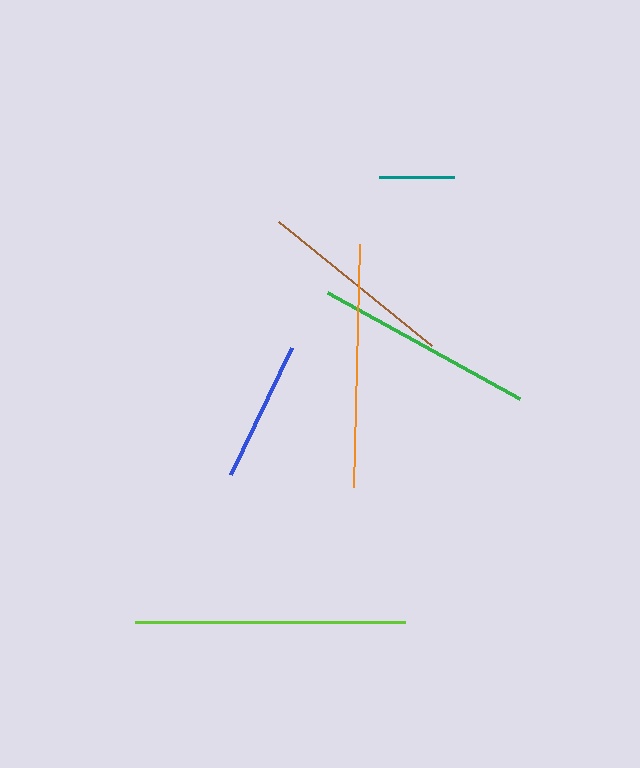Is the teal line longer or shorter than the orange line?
The orange line is longer than the teal line.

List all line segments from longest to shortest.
From longest to shortest: lime, orange, green, brown, blue, teal.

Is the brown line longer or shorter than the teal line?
The brown line is longer than the teal line.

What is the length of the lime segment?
The lime segment is approximately 270 pixels long.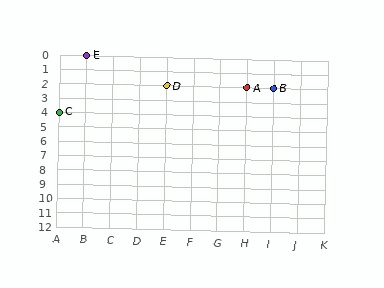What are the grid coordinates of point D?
Point D is at grid coordinates (E, 2).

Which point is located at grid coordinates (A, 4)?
Point C is at (A, 4).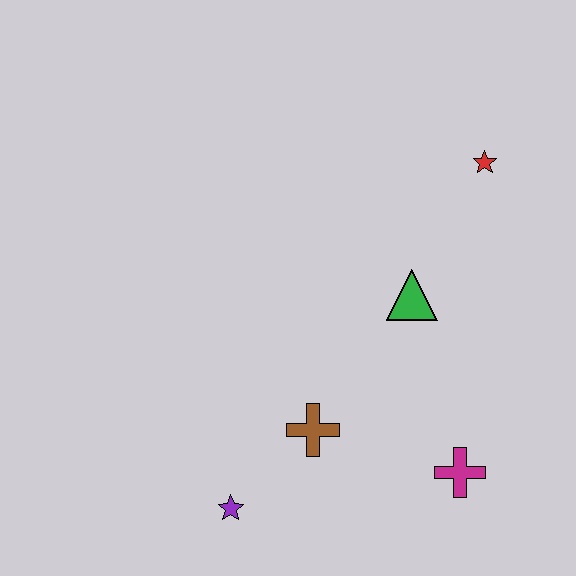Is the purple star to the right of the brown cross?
No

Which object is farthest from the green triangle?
The purple star is farthest from the green triangle.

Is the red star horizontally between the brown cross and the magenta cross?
No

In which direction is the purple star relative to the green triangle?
The purple star is below the green triangle.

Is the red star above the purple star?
Yes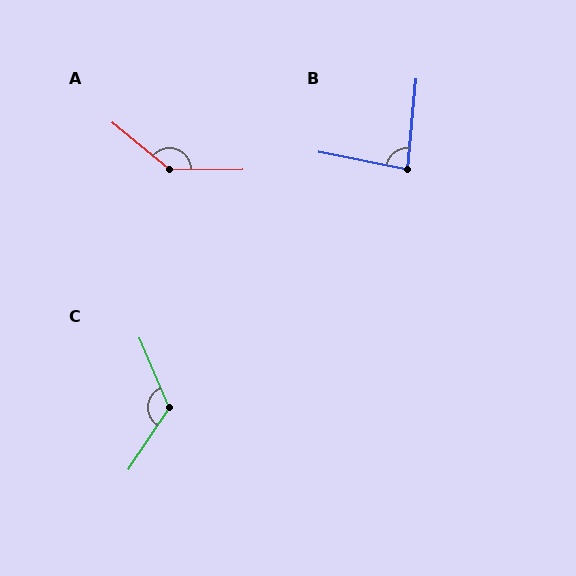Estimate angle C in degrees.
Approximately 123 degrees.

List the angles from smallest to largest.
B (84°), C (123°), A (140°).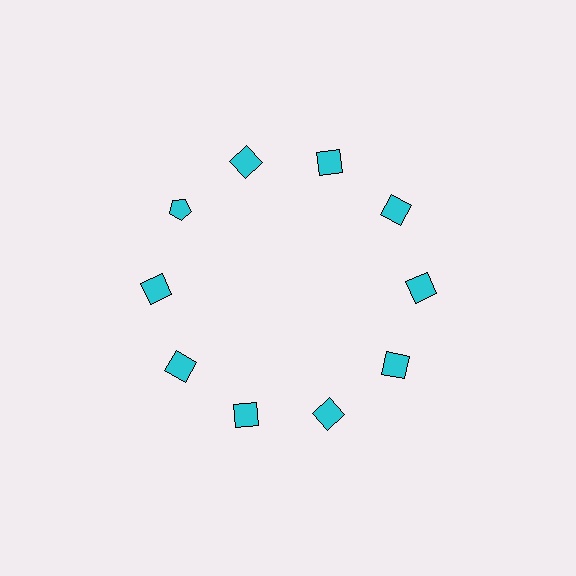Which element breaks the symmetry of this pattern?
The cyan pentagon at roughly the 10 o'clock position breaks the symmetry. All other shapes are cyan squares.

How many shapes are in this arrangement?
There are 10 shapes arranged in a ring pattern.